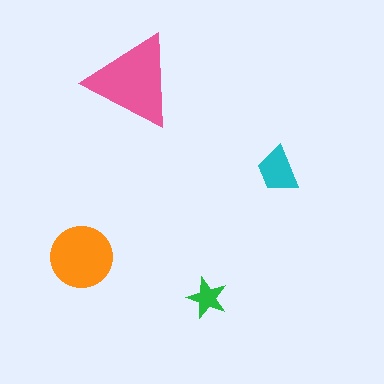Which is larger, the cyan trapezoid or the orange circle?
The orange circle.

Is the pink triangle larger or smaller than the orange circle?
Larger.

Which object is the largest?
The pink triangle.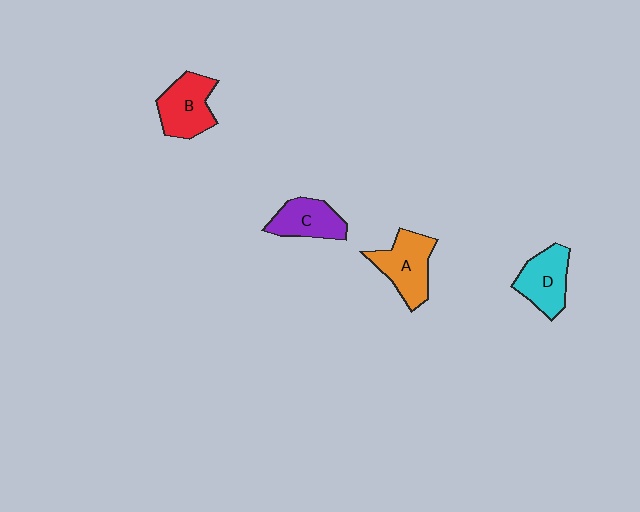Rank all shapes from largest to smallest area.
From largest to smallest: A (orange), B (red), D (cyan), C (purple).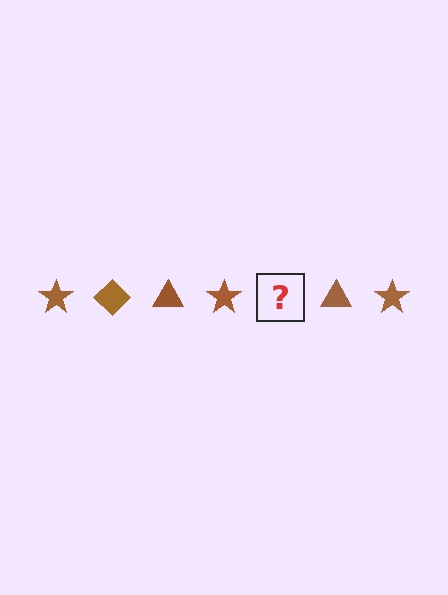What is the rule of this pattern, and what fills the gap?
The rule is that the pattern cycles through star, diamond, triangle shapes in brown. The gap should be filled with a brown diamond.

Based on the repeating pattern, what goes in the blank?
The blank should be a brown diamond.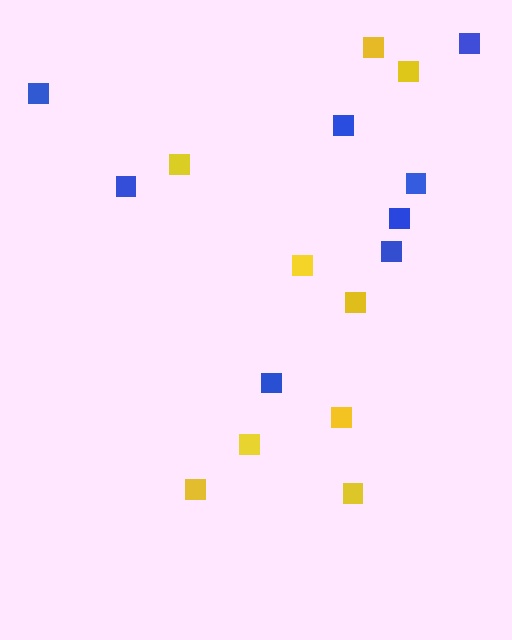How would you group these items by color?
There are 2 groups: one group of blue squares (8) and one group of yellow squares (9).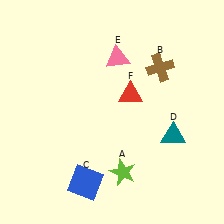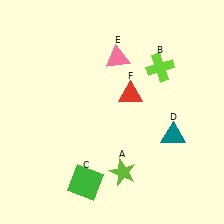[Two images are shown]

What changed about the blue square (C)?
In Image 1, C is blue. In Image 2, it changed to green.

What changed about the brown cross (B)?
In Image 1, B is brown. In Image 2, it changed to lime.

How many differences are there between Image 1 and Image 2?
There are 2 differences between the two images.